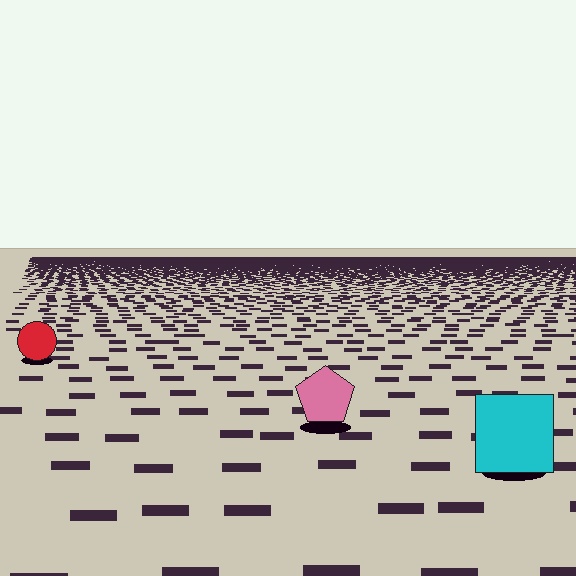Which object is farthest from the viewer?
The red circle is farthest from the viewer. It appears smaller and the ground texture around it is denser.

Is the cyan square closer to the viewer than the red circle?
Yes. The cyan square is closer — you can tell from the texture gradient: the ground texture is coarser near it.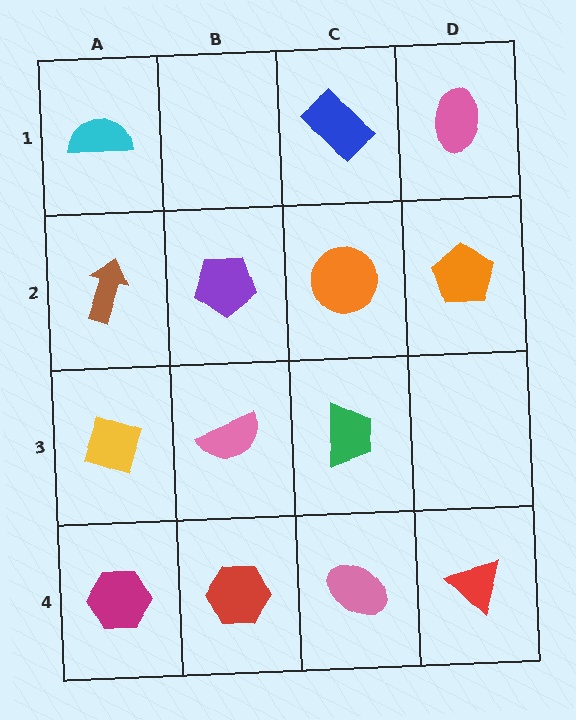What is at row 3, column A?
A yellow diamond.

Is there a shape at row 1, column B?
No, that cell is empty.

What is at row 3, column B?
A pink semicircle.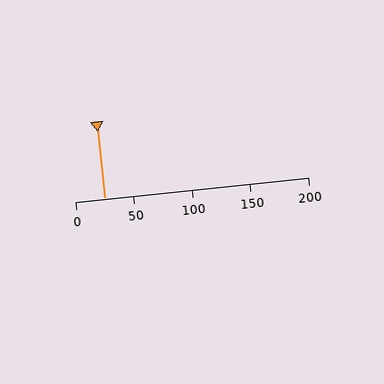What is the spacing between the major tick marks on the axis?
The major ticks are spaced 50 apart.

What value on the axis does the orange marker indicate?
The marker indicates approximately 25.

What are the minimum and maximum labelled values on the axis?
The axis runs from 0 to 200.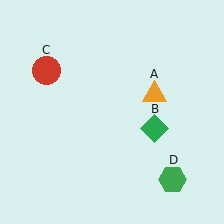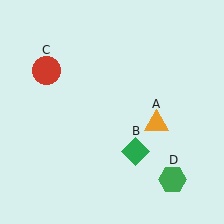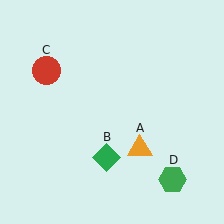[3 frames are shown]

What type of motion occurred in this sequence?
The orange triangle (object A), green diamond (object B) rotated clockwise around the center of the scene.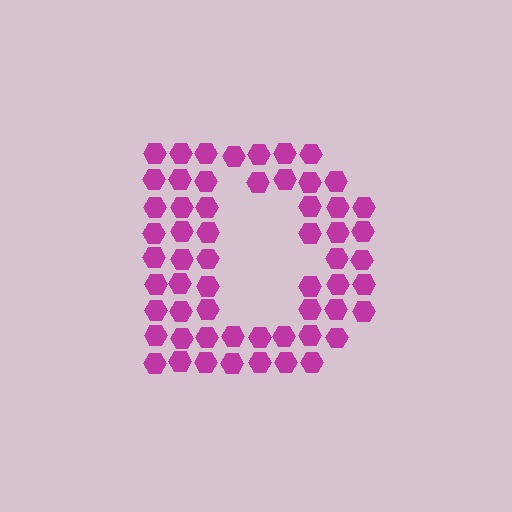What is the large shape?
The large shape is the letter D.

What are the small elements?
The small elements are hexagons.